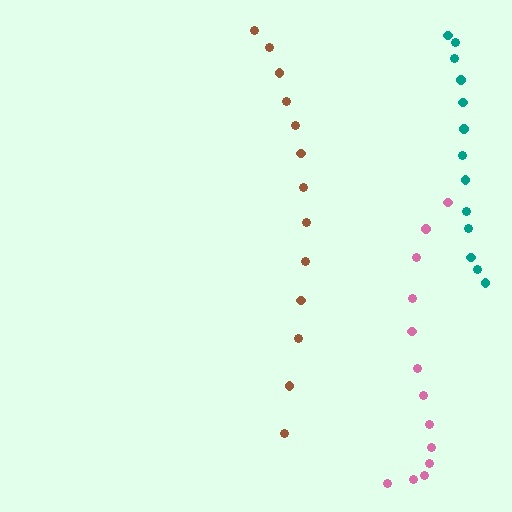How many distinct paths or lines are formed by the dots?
There are 3 distinct paths.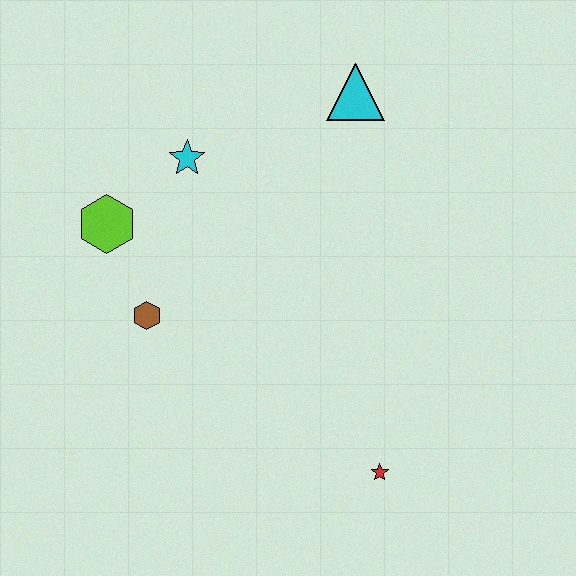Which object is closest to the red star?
The brown hexagon is closest to the red star.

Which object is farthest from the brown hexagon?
The cyan triangle is farthest from the brown hexagon.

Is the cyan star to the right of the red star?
No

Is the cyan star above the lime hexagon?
Yes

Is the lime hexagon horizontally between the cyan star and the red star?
No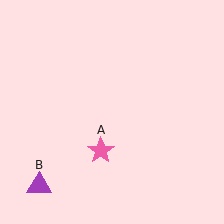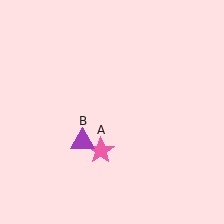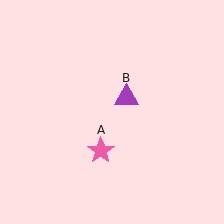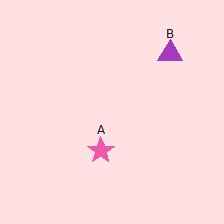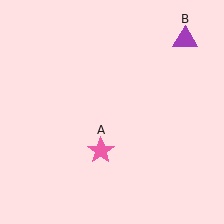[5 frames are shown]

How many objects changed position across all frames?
1 object changed position: purple triangle (object B).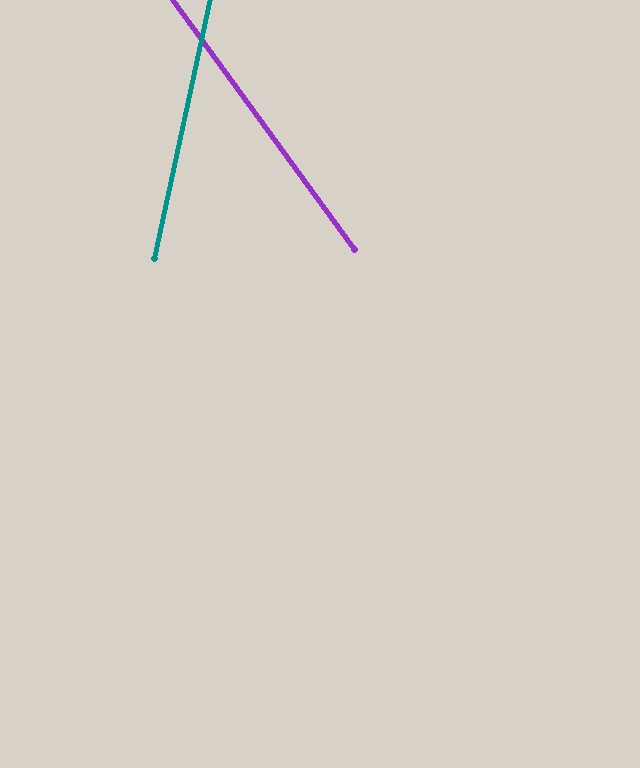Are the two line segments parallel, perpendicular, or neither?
Neither parallel nor perpendicular — they differ by about 48°.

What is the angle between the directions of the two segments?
Approximately 48 degrees.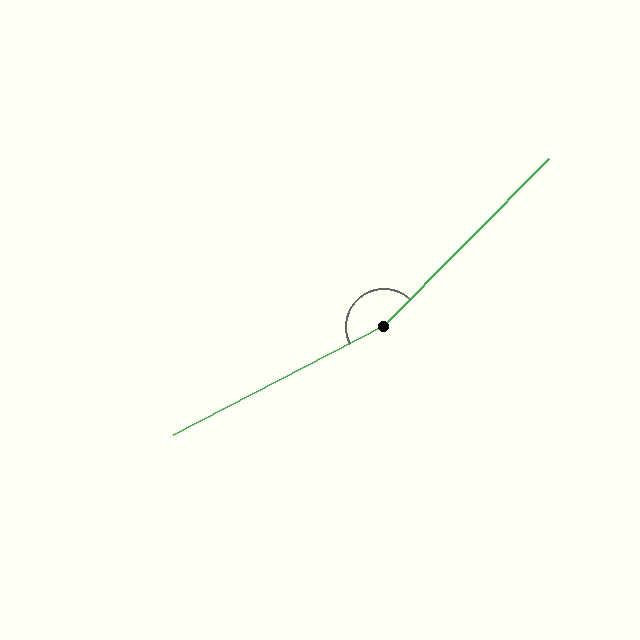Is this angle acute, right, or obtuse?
It is obtuse.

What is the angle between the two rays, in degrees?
Approximately 162 degrees.